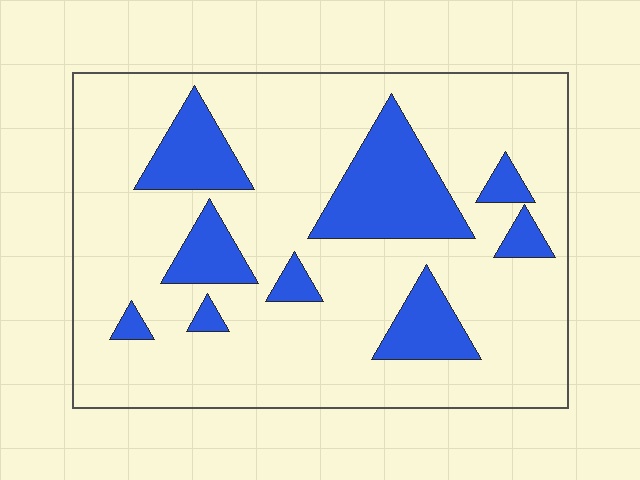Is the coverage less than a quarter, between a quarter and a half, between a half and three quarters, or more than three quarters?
Less than a quarter.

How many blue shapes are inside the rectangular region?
9.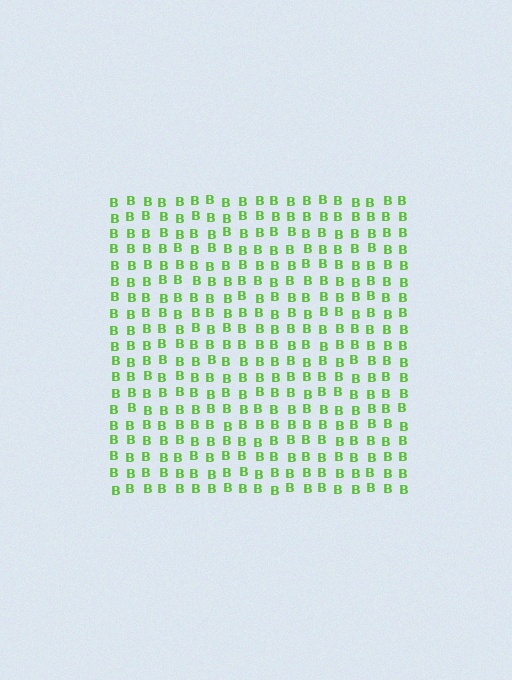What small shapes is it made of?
It is made of small letter B's.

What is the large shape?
The large shape is a square.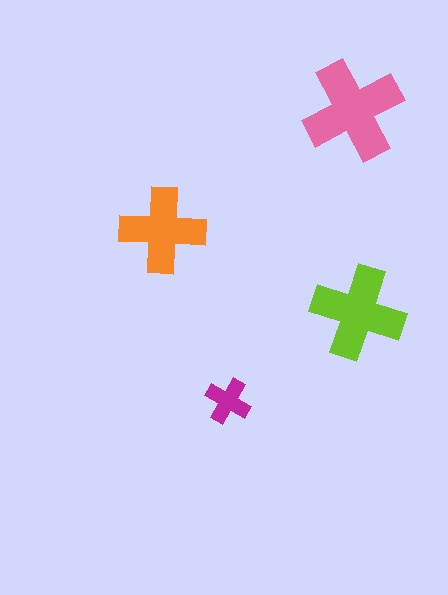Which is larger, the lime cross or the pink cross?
The pink one.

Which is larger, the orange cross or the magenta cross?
The orange one.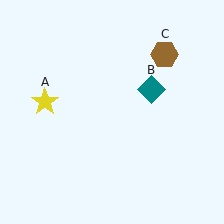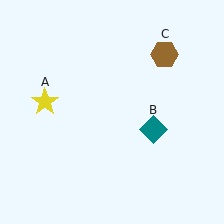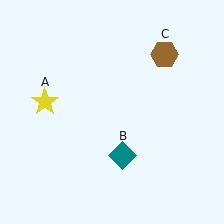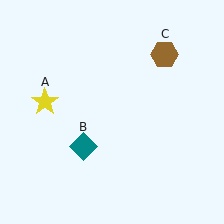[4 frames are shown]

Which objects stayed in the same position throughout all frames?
Yellow star (object A) and brown hexagon (object C) remained stationary.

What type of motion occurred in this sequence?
The teal diamond (object B) rotated clockwise around the center of the scene.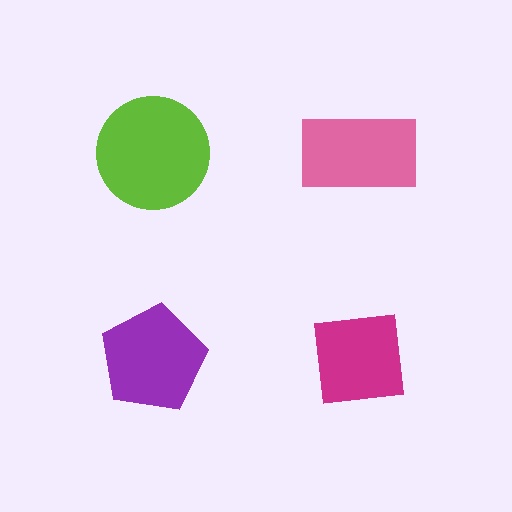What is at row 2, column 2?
A magenta square.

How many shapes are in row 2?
2 shapes.